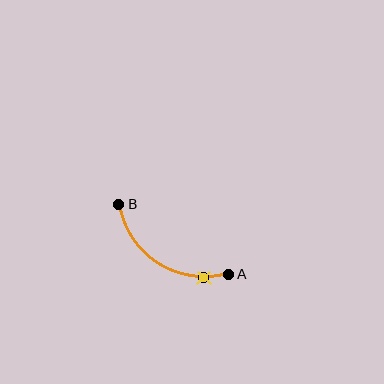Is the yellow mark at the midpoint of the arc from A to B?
No. The yellow mark lies on the arc but is closer to endpoint A. The arc midpoint would be at the point on the curve equidistant along the arc from both A and B.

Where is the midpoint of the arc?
The arc midpoint is the point on the curve farthest from the straight line joining A and B. It sits below that line.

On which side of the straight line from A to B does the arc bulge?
The arc bulges below the straight line connecting A and B.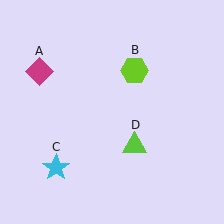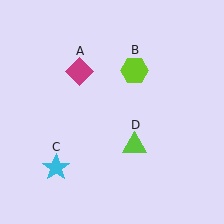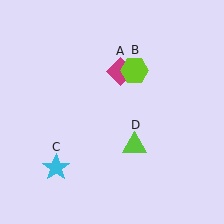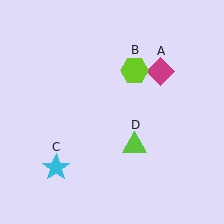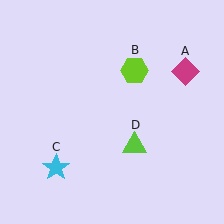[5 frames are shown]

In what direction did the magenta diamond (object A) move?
The magenta diamond (object A) moved right.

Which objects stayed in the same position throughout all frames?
Lime hexagon (object B) and cyan star (object C) and lime triangle (object D) remained stationary.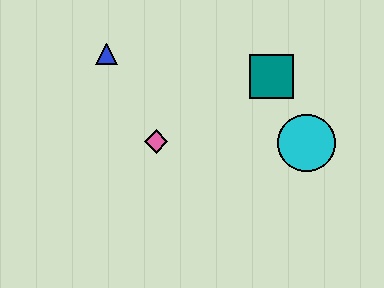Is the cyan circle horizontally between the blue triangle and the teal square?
No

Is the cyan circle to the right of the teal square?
Yes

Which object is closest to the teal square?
The cyan circle is closest to the teal square.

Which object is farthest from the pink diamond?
The cyan circle is farthest from the pink diamond.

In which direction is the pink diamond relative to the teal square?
The pink diamond is to the left of the teal square.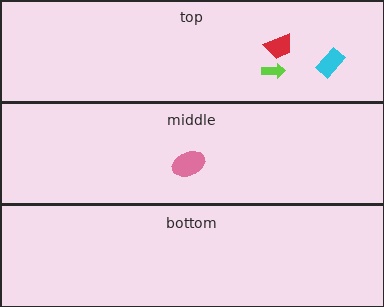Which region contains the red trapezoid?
The top region.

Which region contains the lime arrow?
The top region.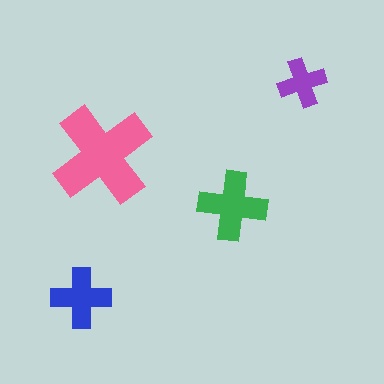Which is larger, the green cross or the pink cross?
The pink one.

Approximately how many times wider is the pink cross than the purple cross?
About 2 times wider.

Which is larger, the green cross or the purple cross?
The green one.